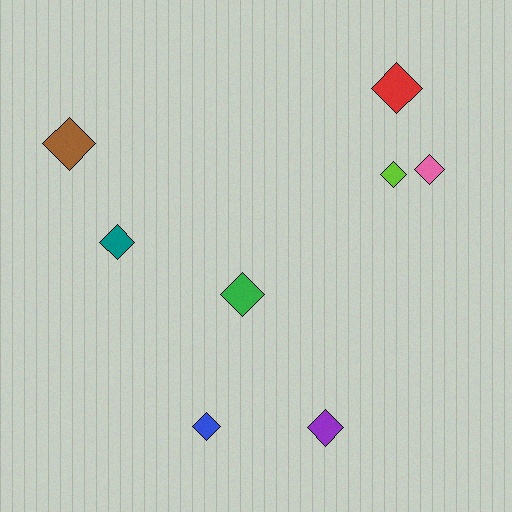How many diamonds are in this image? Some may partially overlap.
There are 8 diamonds.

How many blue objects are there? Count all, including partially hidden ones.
There is 1 blue object.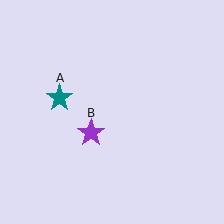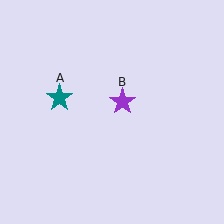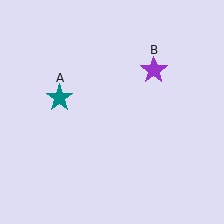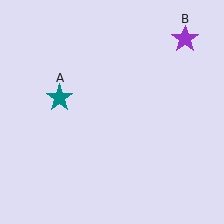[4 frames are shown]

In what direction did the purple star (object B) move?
The purple star (object B) moved up and to the right.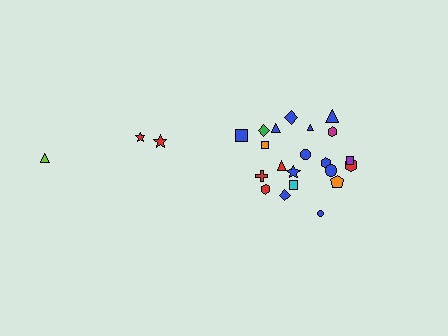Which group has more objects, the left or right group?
The right group.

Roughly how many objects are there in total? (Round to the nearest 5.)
Roughly 25 objects in total.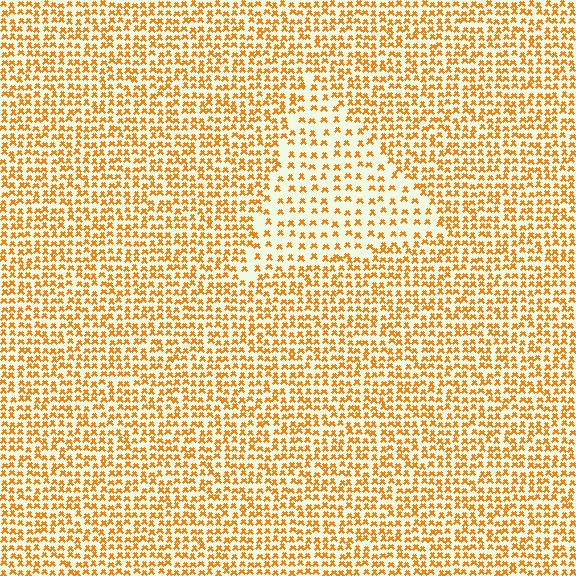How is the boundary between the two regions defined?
The boundary is defined by a change in element density (approximately 1.9x ratio). All elements are the same color, size, and shape.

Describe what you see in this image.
The image contains small orange elements arranged at two different densities. A triangle-shaped region is visible where the elements are less densely packed than the surrounding area.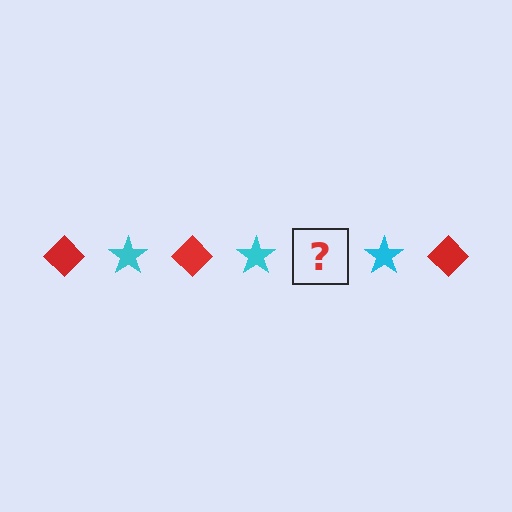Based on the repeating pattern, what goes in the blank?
The blank should be a red diamond.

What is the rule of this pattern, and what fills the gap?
The rule is that the pattern alternates between red diamond and cyan star. The gap should be filled with a red diamond.